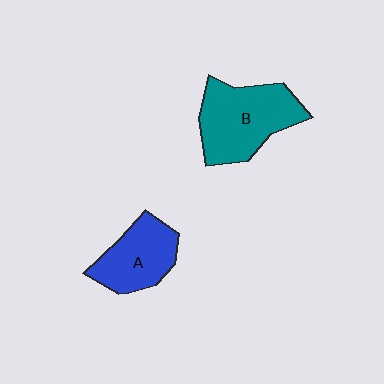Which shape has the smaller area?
Shape A (blue).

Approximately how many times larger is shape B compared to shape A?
Approximately 1.4 times.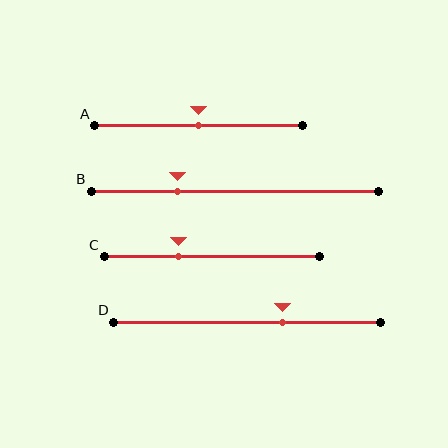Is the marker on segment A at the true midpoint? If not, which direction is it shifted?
Yes, the marker on segment A is at the true midpoint.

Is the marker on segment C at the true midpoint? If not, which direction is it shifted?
No, the marker on segment C is shifted to the left by about 16% of the segment length.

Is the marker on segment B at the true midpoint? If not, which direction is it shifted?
No, the marker on segment B is shifted to the left by about 20% of the segment length.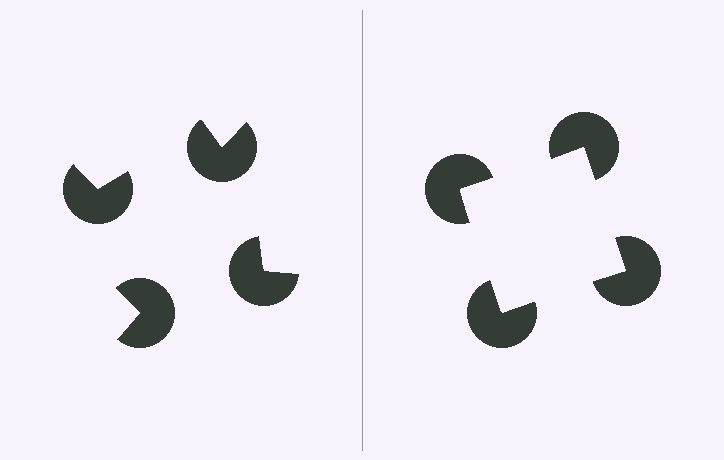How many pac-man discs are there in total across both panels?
8 — 4 on each side.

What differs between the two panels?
The pac-man discs are positioned identically on both sides; only the wedge orientations differ. On the right they align to a square; on the left they are misaligned.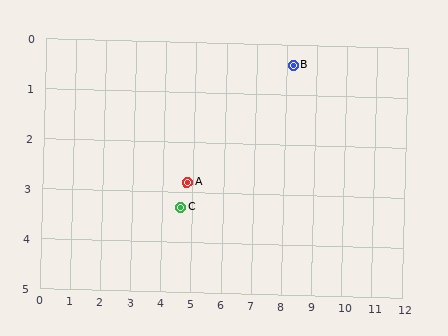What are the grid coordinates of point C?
Point C is at approximately (4.6, 3.3).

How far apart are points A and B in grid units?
Points A and B are about 4.2 grid units apart.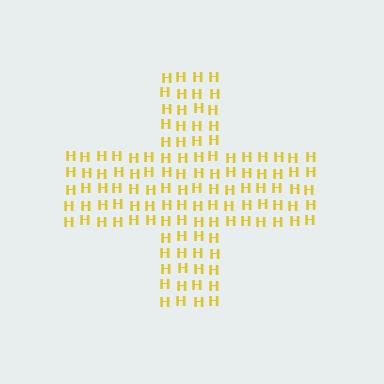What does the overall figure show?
The overall figure shows a cross.